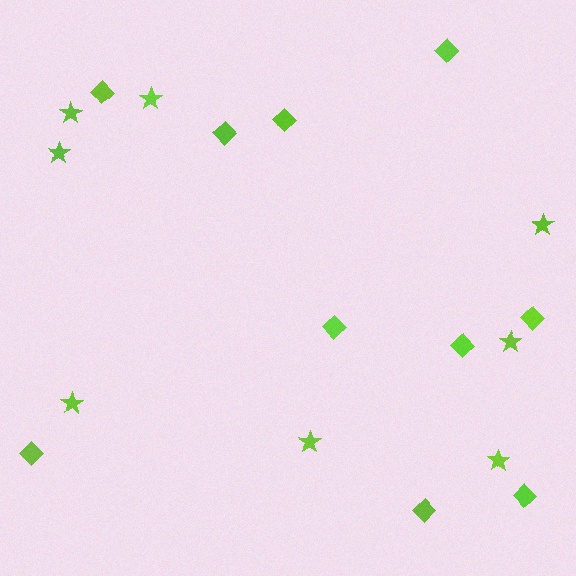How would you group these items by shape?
There are 2 groups: one group of stars (8) and one group of diamonds (10).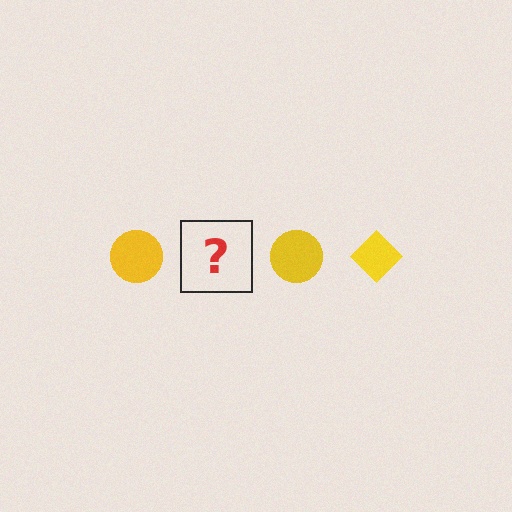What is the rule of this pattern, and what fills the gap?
The rule is that the pattern cycles through circle, diamond shapes in yellow. The gap should be filled with a yellow diamond.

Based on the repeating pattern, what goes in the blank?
The blank should be a yellow diamond.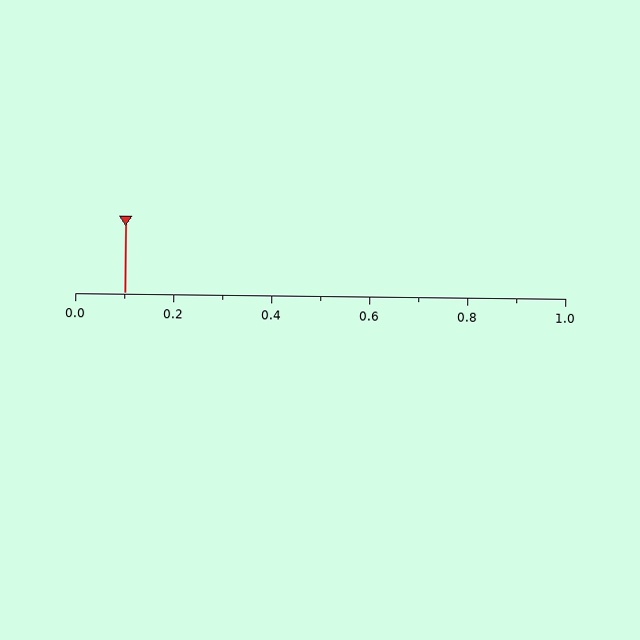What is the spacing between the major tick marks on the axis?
The major ticks are spaced 0.2 apart.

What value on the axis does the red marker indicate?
The marker indicates approximately 0.1.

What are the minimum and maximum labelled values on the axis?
The axis runs from 0.0 to 1.0.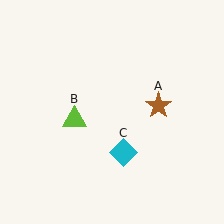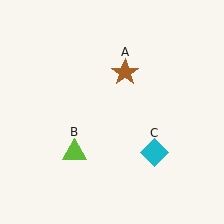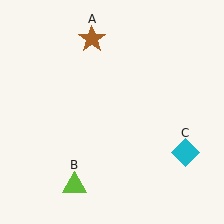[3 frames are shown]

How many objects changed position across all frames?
3 objects changed position: brown star (object A), lime triangle (object B), cyan diamond (object C).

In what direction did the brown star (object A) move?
The brown star (object A) moved up and to the left.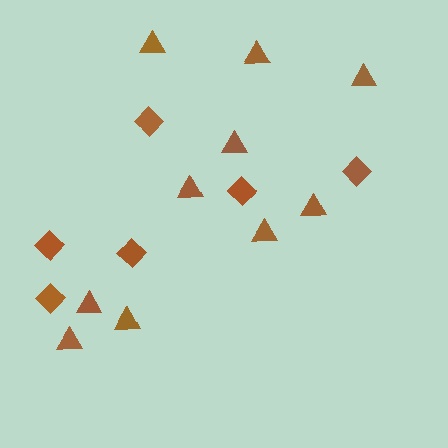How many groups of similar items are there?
There are 2 groups: one group of diamonds (6) and one group of triangles (10).